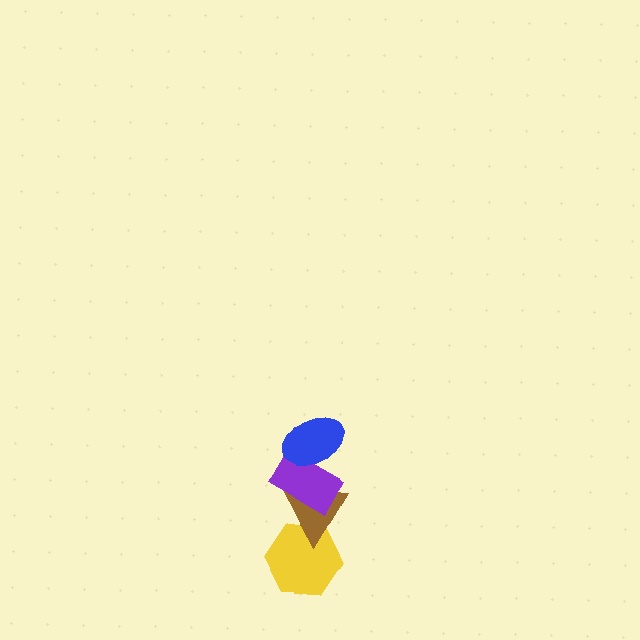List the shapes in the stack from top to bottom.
From top to bottom: the blue ellipse, the purple rectangle, the brown triangle, the yellow hexagon.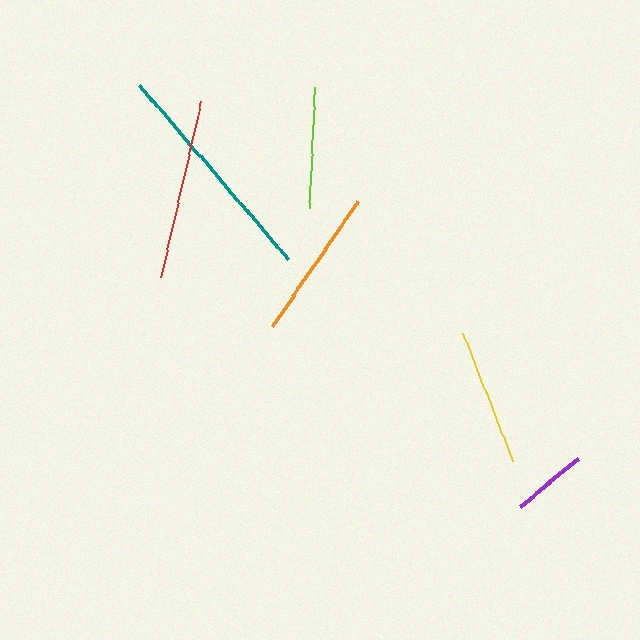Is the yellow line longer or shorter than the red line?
The red line is longer than the yellow line.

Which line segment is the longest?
The teal line is the longest at approximately 228 pixels.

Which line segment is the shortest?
The purple line is the shortest at approximately 75 pixels.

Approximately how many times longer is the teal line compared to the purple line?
The teal line is approximately 3.0 times the length of the purple line.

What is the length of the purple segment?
The purple segment is approximately 75 pixels long.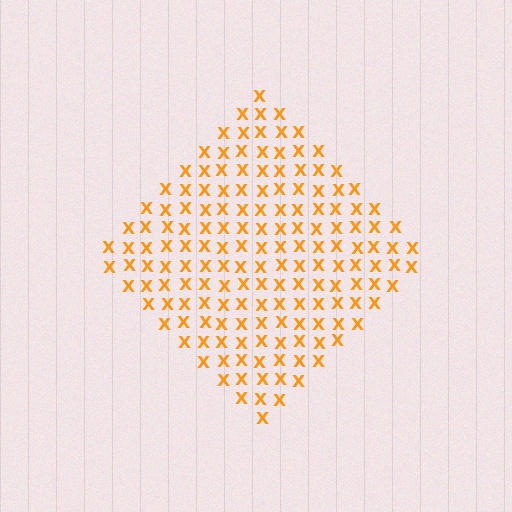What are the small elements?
The small elements are letter X's.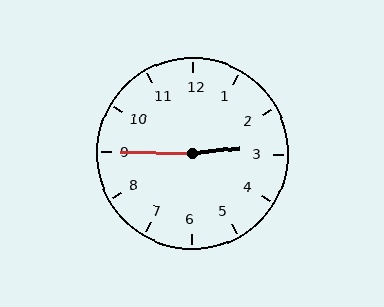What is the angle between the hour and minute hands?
Approximately 172 degrees.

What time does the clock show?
2:45.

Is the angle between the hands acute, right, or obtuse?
It is obtuse.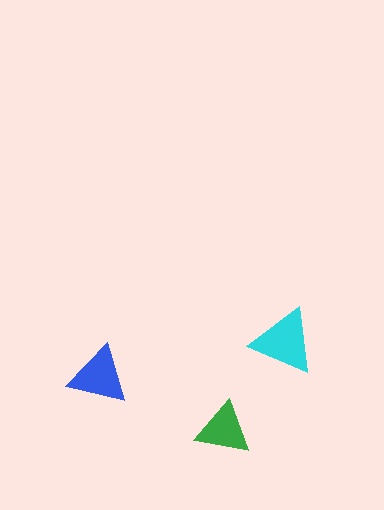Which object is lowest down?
The green triangle is bottommost.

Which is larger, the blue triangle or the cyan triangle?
The cyan one.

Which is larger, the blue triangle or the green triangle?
The blue one.